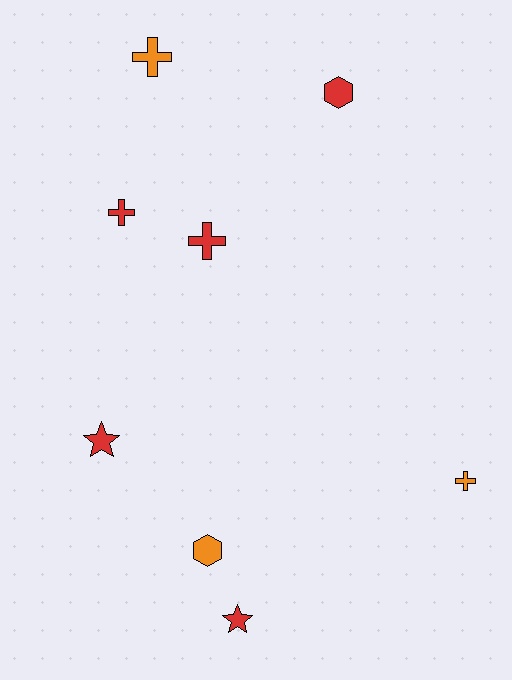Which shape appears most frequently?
Cross, with 4 objects.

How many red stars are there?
There are 2 red stars.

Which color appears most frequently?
Red, with 5 objects.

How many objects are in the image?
There are 8 objects.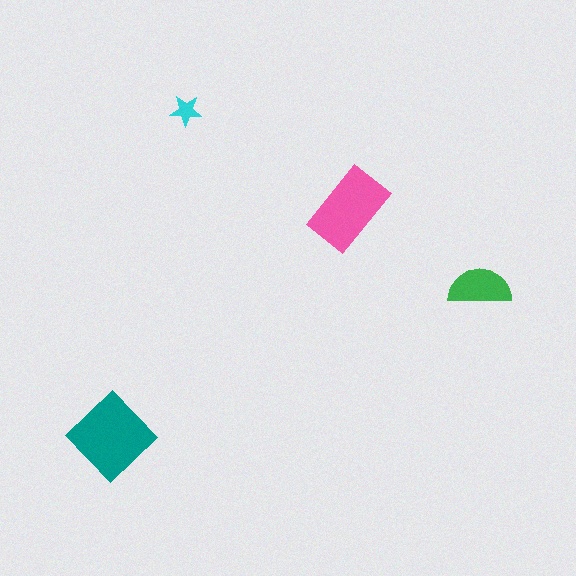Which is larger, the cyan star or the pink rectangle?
The pink rectangle.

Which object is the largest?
The teal diamond.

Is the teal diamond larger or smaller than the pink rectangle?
Larger.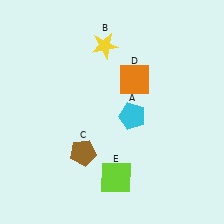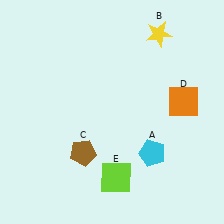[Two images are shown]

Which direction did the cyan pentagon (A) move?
The cyan pentagon (A) moved down.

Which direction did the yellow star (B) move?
The yellow star (B) moved right.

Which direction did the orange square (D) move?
The orange square (D) moved right.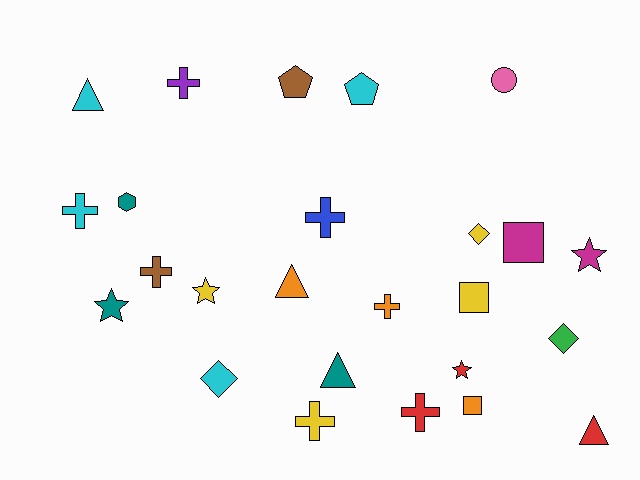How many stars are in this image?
There are 4 stars.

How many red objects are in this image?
There are 3 red objects.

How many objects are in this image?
There are 25 objects.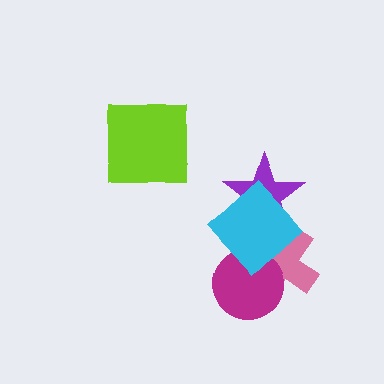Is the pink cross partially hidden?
Yes, it is partially covered by another shape.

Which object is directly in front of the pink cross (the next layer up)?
The magenta circle is directly in front of the pink cross.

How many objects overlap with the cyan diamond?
3 objects overlap with the cyan diamond.